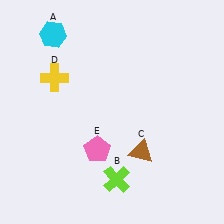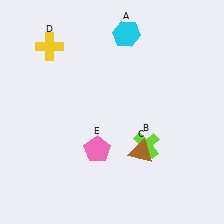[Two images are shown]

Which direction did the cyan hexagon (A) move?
The cyan hexagon (A) moved right.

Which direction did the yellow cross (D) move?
The yellow cross (D) moved up.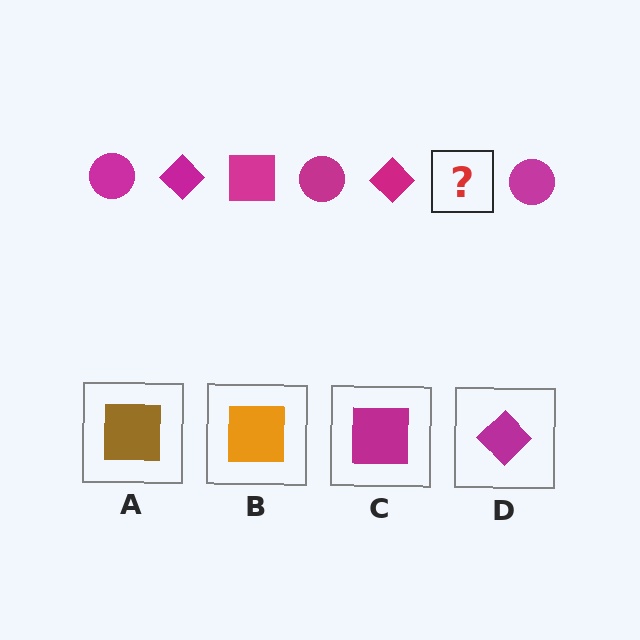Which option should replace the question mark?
Option C.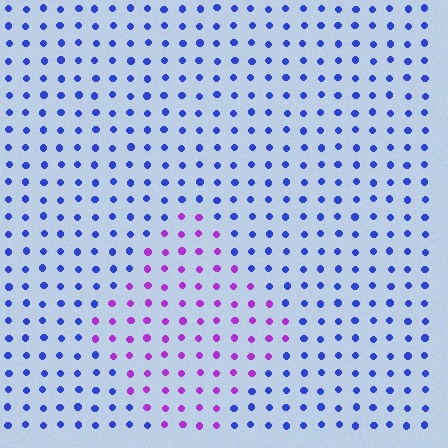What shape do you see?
I see a diamond.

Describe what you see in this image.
The image is filled with small blue elements in a uniform arrangement. A diamond-shaped region is visible where the elements are tinted to a slightly different hue, forming a subtle color boundary.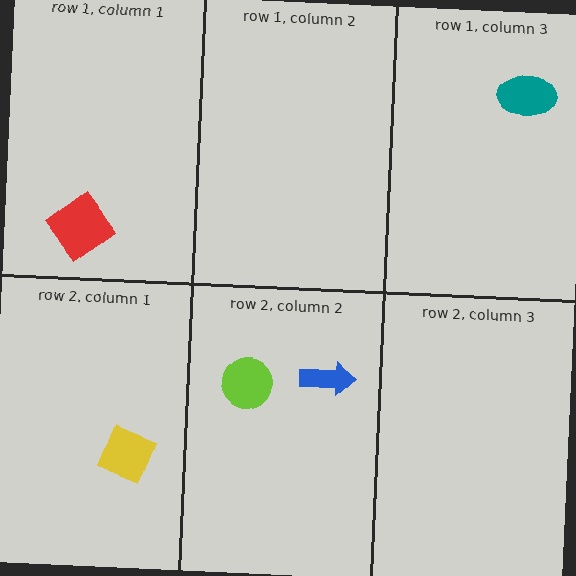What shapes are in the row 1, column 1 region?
The red diamond.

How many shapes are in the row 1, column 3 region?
1.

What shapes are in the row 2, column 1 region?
The yellow diamond.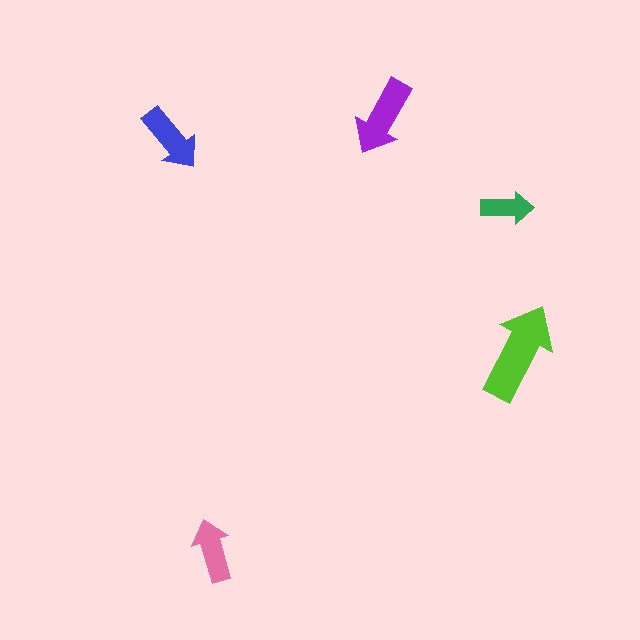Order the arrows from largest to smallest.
the lime one, the purple one, the blue one, the pink one, the green one.